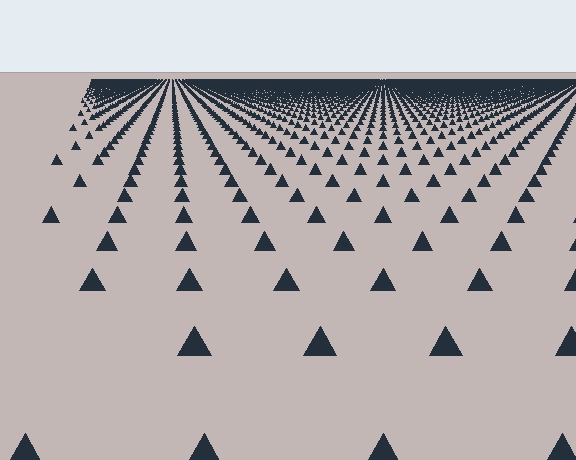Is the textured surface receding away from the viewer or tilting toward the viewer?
The surface is receding away from the viewer. Texture elements get smaller and denser toward the top.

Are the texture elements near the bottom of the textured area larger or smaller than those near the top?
Larger. Near the bottom, elements are closer to the viewer and appear at a bigger on-screen size.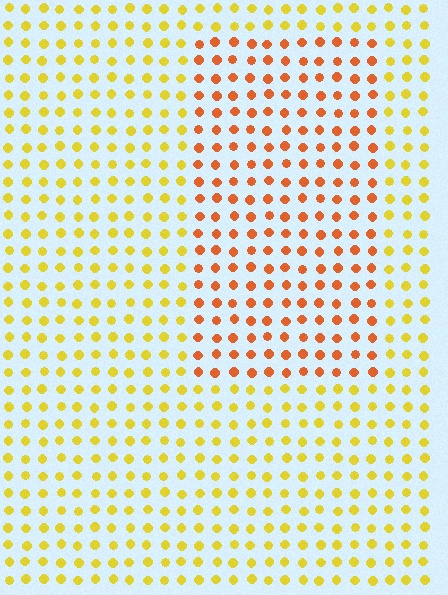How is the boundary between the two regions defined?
The boundary is defined purely by a slight shift in hue (about 37 degrees). Spacing, size, and orientation are identical on both sides.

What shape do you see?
I see a rectangle.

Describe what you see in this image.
The image is filled with small yellow elements in a uniform arrangement. A rectangle-shaped region is visible where the elements are tinted to a slightly different hue, forming a subtle color boundary.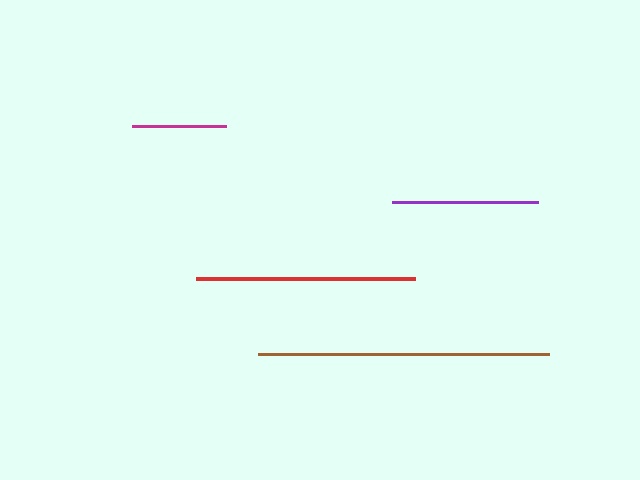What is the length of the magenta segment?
The magenta segment is approximately 94 pixels long.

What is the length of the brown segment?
The brown segment is approximately 291 pixels long.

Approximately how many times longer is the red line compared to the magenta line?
The red line is approximately 2.3 times the length of the magenta line.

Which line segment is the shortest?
The magenta line is the shortest at approximately 94 pixels.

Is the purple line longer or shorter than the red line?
The red line is longer than the purple line.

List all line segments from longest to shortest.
From longest to shortest: brown, red, purple, magenta.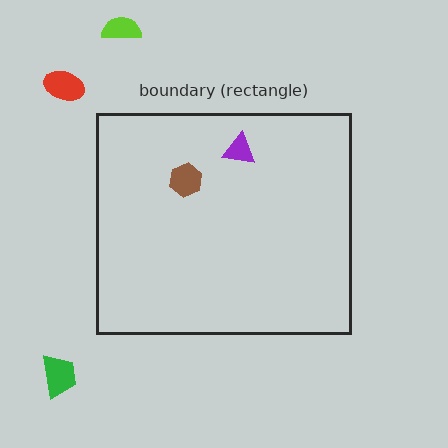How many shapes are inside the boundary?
2 inside, 3 outside.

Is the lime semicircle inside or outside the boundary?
Outside.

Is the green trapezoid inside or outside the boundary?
Outside.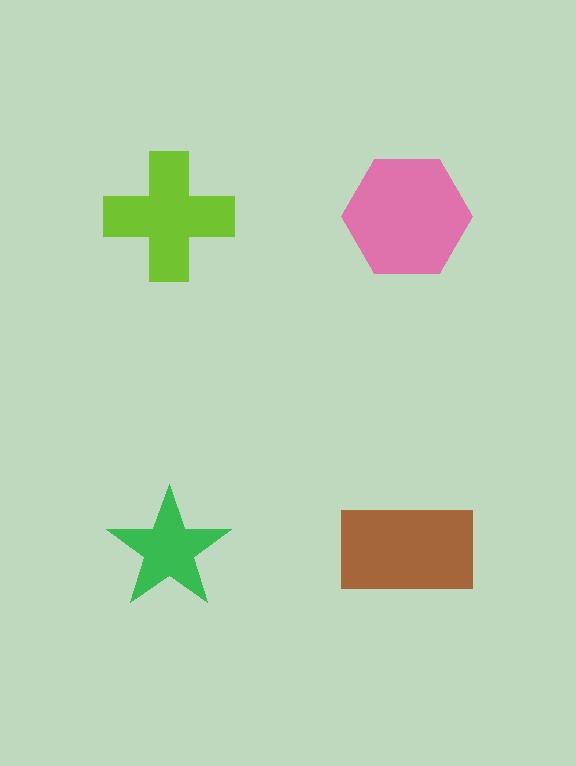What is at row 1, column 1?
A lime cross.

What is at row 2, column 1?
A green star.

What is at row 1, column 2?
A pink hexagon.